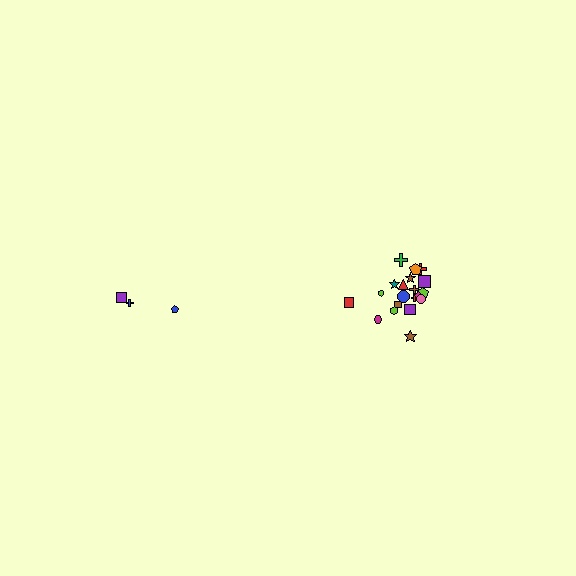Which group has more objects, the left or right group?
The right group.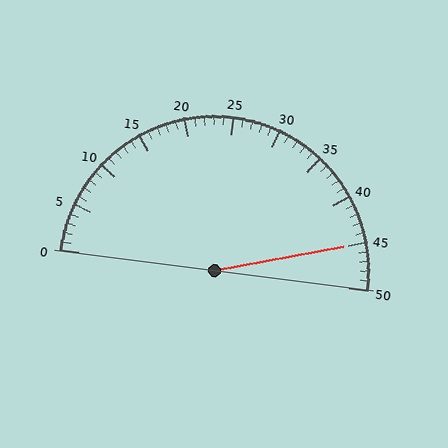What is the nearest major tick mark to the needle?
The nearest major tick mark is 45.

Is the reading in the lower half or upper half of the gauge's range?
The reading is in the upper half of the range (0 to 50).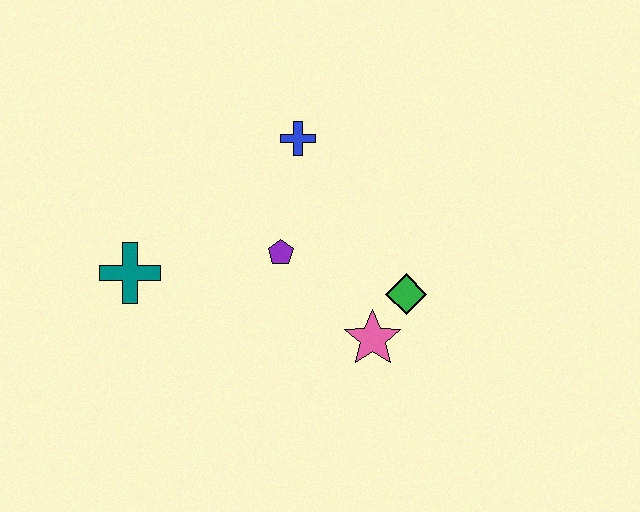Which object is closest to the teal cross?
The purple pentagon is closest to the teal cross.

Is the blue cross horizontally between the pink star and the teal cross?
Yes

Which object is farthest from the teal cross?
The green diamond is farthest from the teal cross.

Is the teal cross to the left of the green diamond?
Yes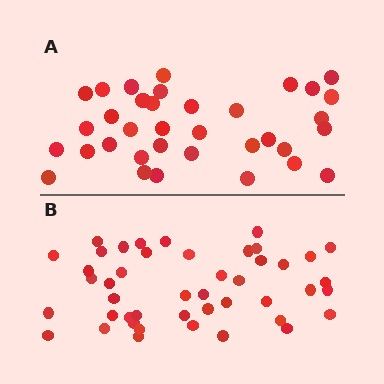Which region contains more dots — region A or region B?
Region B (the bottom region) has more dots.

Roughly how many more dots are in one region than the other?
Region B has roughly 10 or so more dots than region A.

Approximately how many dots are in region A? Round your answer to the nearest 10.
About 40 dots. (The exact count is 35, which rounds to 40.)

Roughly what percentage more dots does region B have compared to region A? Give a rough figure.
About 30% more.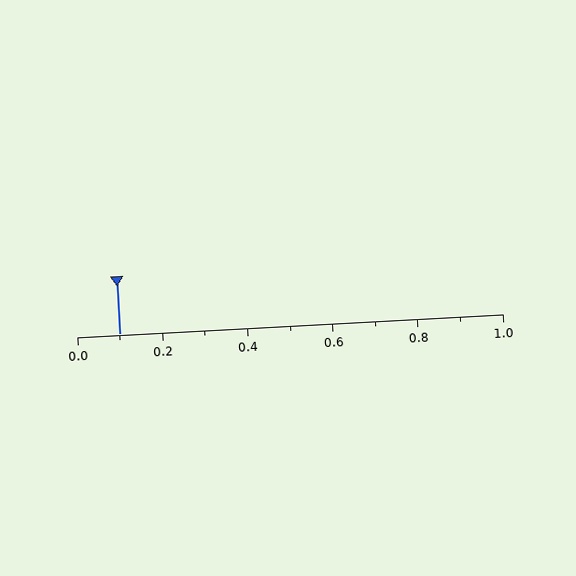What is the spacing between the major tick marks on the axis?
The major ticks are spaced 0.2 apart.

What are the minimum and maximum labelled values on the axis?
The axis runs from 0.0 to 1.0.